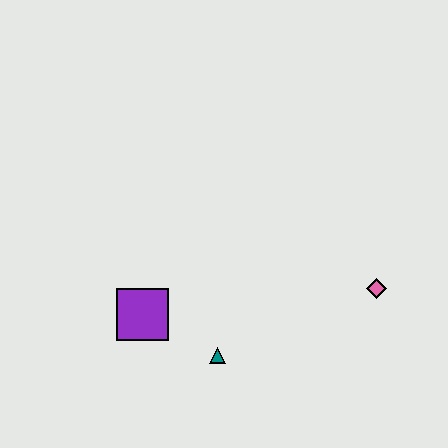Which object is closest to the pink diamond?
The teal triangle is closest to the pink diamond.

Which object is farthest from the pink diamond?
The purple square is farthest from the pink diamond.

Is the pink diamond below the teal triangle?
No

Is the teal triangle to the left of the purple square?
No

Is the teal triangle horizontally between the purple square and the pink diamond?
Yes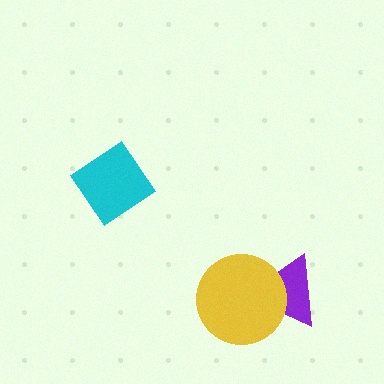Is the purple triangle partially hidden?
Yes, it is partially covered by another shape.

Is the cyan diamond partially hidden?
No, no other shape covers it.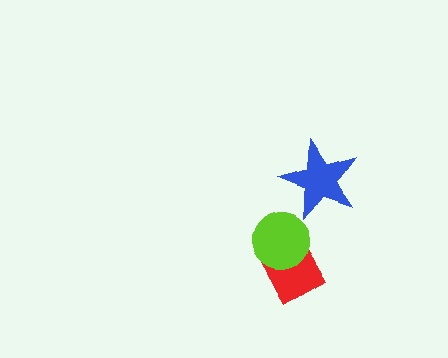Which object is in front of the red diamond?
The lime circle is in front of the red diamond.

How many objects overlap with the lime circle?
1 object overlaps with the lime circle.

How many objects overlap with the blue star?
0 objects overlap with the blue star.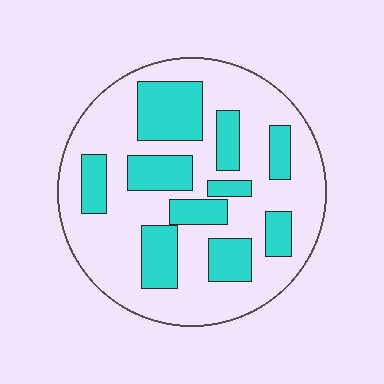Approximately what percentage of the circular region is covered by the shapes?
Approximately 30%.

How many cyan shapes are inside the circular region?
10.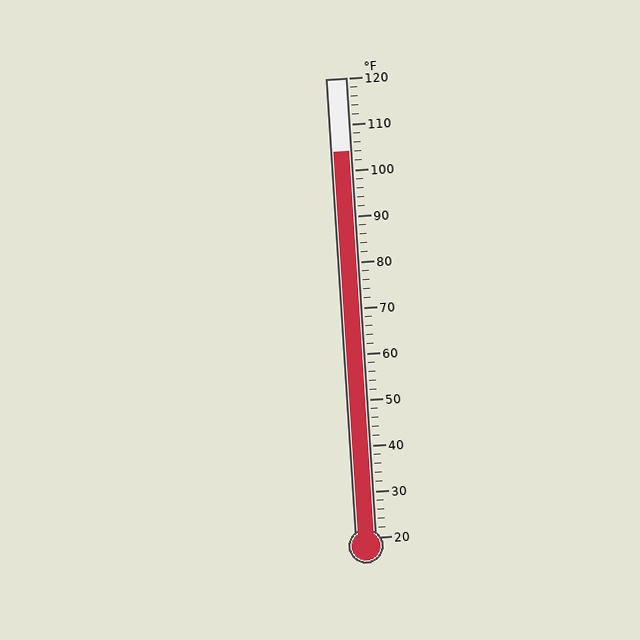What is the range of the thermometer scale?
The thermometer scale ranges from 20°F to 120°F.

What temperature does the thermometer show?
The thermometer shows approximately 104°F.